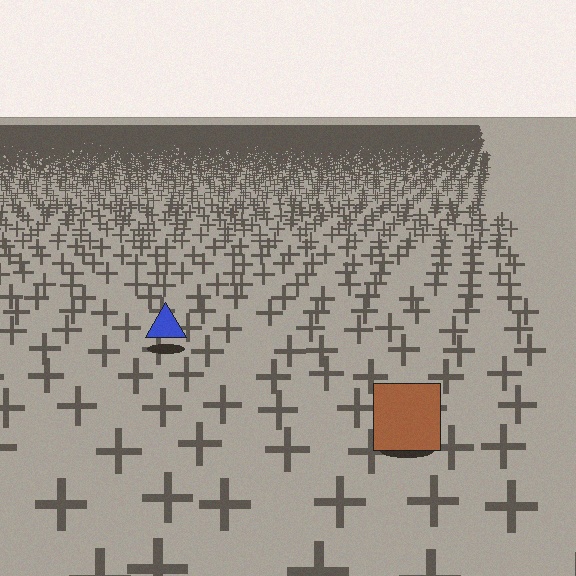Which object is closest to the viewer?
The brown square is closest. The texture marks near it are larger and more spread out.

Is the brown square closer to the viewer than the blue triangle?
Yes. The brown square is closer — you can tell from the texture gradient: the ground texture is coarser near it.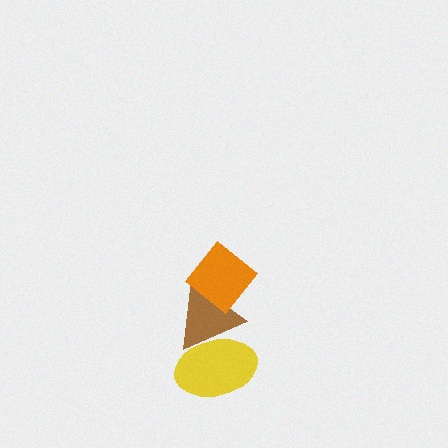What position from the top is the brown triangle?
The brown triangle is 2nd from the top.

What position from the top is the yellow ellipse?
The yellow ellipse is 3rd from the top.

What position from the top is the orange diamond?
The orange diamond is 1st from the top.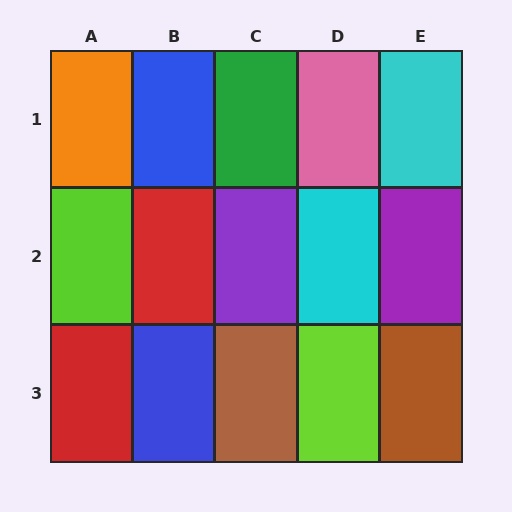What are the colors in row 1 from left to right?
Orange, blue, green, pink, cyan.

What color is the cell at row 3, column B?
Blue.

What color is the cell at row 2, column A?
Lime.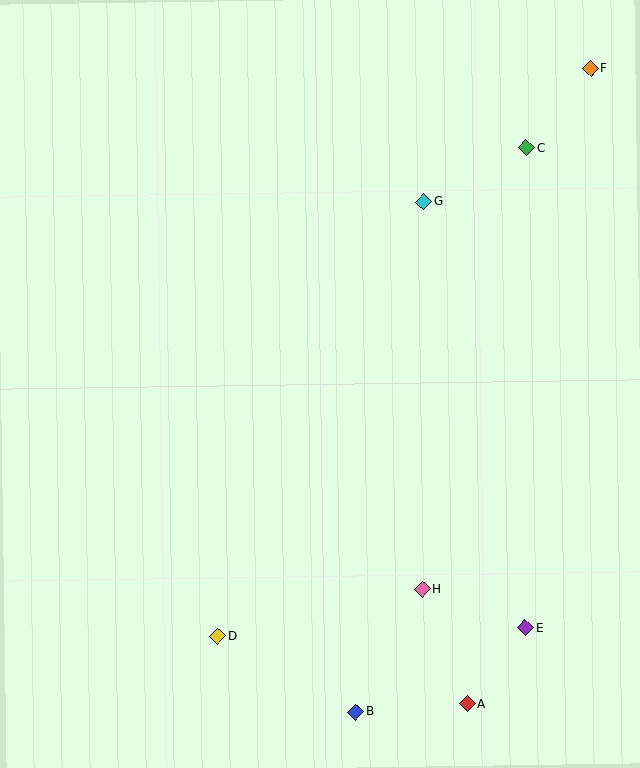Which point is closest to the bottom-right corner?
Point E is closest to the bottom-right corner.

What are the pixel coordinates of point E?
Point E is at (525, 628).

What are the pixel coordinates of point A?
Point A is at (467, 704).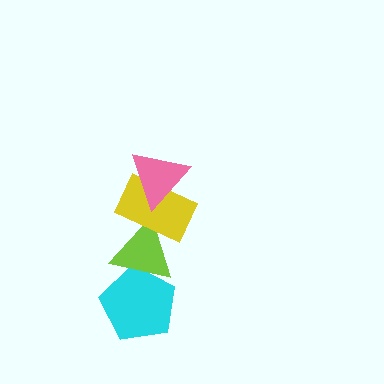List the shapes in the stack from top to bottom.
From top to bottom: the pink triangle, the yellow rectangle, the lime triangle, the cyan pentagon.